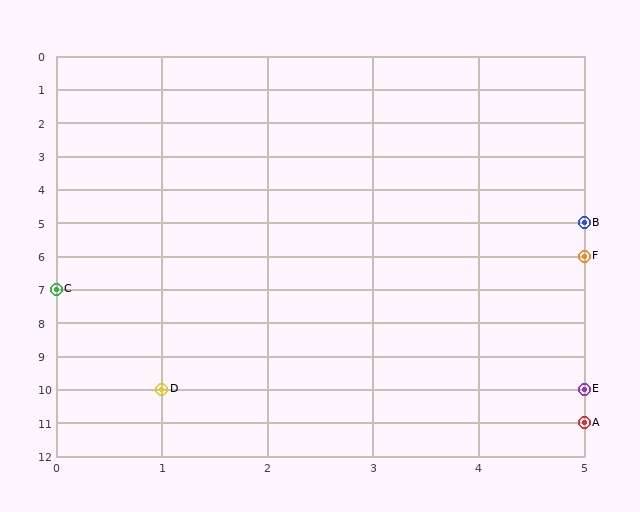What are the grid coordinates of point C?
Point C is at grid coordinates (0, 7).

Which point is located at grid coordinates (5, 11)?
Point A is at (5, 11).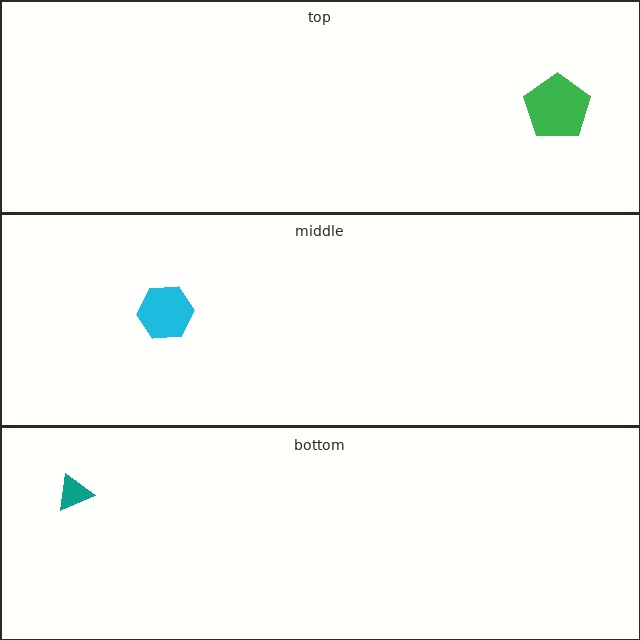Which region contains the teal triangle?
The bottom region.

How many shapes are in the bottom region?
1.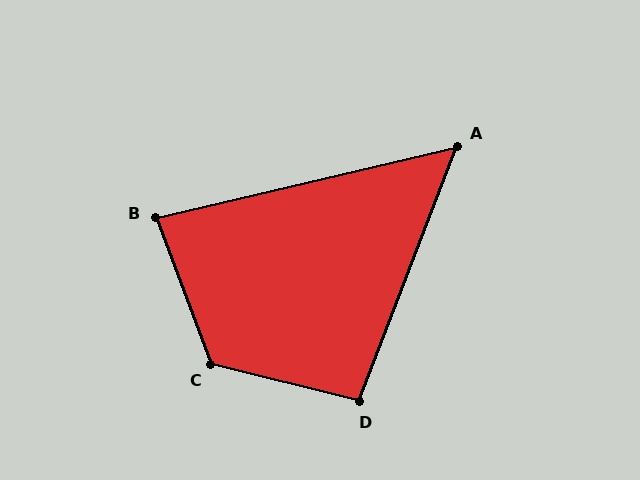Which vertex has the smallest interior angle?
A, at approximately 56 degrees.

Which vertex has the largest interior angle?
C, at approximately 124 degrees.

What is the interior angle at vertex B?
Approximately 83 degrees (acute).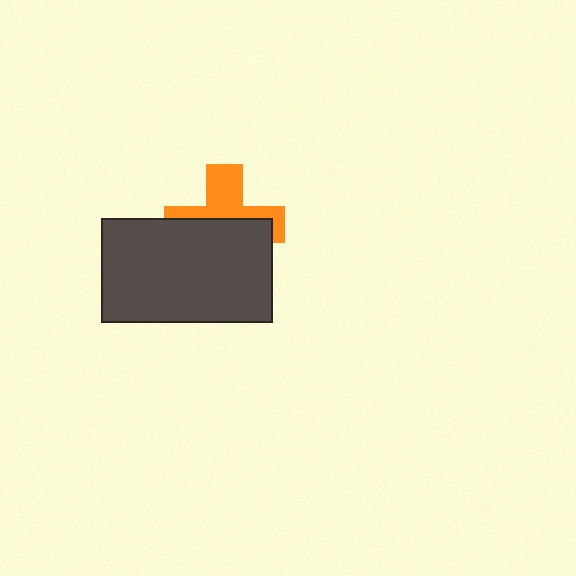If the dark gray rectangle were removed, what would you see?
You would see the complete orange cross.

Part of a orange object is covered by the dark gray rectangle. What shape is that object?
It is a cross.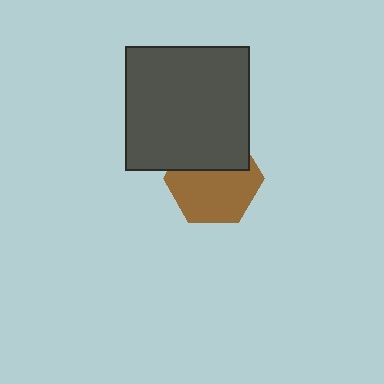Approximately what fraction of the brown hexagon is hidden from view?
Roughly 37% of the brown hexagon is hidden behind the dark gray square.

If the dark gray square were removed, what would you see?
You would see the complete brown hexagon.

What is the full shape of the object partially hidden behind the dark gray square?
The partially hidden object is a brown hexagon.